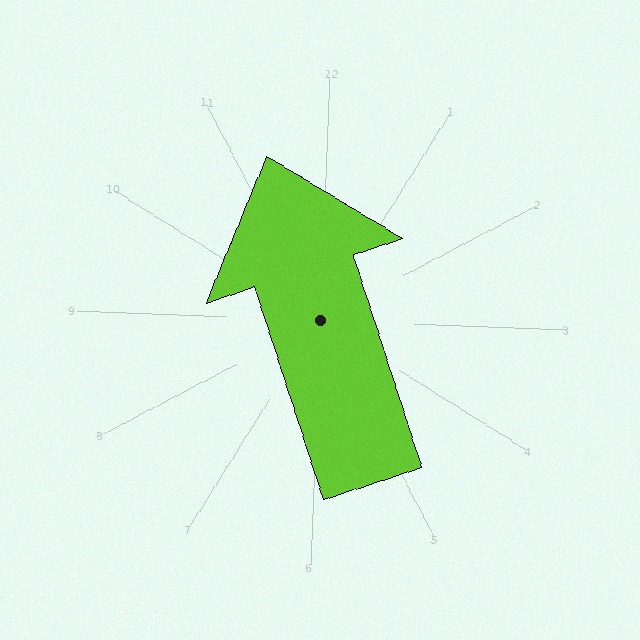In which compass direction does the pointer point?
North.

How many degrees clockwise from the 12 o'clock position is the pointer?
Approximately 340 degrees.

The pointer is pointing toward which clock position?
Roughly 11 o'clock.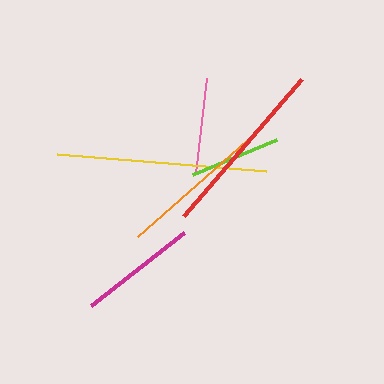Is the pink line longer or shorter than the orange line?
The orange line is longer than the pink line.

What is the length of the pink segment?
The pink segment is approximately 97 pixels long.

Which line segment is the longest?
The yellow line is the longest at approximately 210 pixels.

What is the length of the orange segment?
The orange segment is approximately 147 pixels long.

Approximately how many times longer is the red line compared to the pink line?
The red line is approximately 1.9 times the length of the pink line.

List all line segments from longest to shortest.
From longest to shortest: yellow, red, orange, magenta, pink, lime.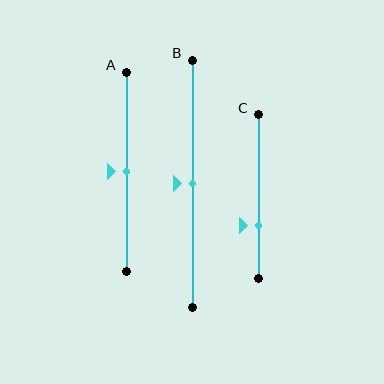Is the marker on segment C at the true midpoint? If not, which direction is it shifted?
No, the marker on segment C is shifted downward by about 18% of the segment length.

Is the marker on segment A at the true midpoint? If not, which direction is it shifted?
Yes, the marker on segment A is at the true midpoint.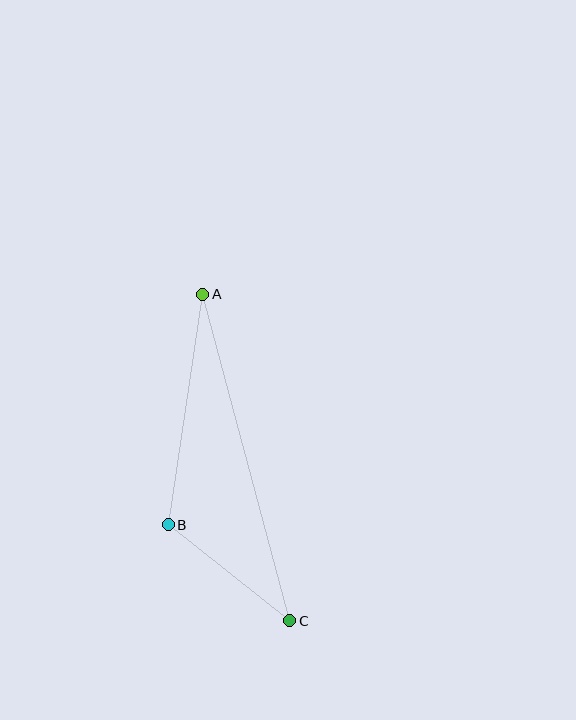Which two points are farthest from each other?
Points A and C are farthest from each other.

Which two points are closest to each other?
Points B and C are closest to each other.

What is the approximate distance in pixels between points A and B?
The distance between A and B is approximately 233 pixels.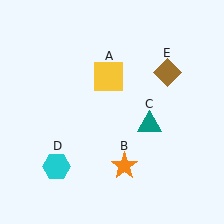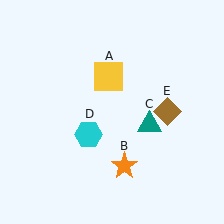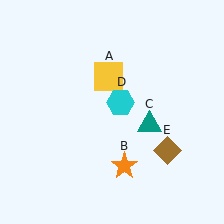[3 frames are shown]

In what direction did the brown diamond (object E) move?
The brown diamond (object E) moved down.